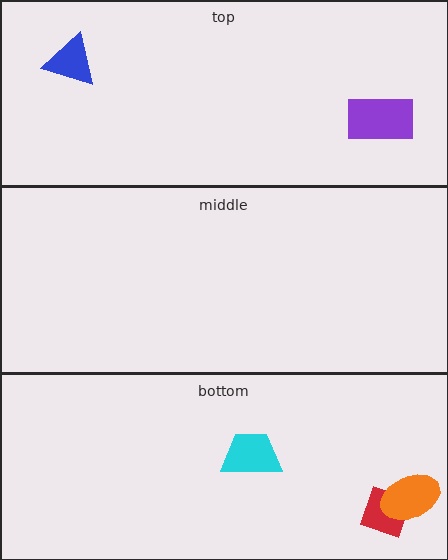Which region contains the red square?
The bottom region.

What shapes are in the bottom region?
The red square, the cyan trapezoid, the orange ellipse.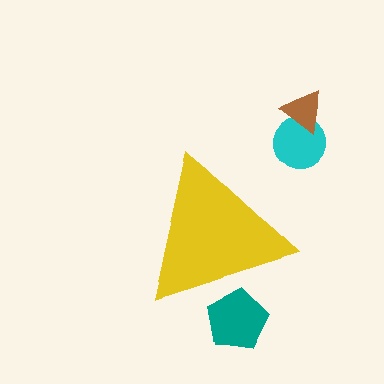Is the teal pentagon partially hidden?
Yes, the teal pentagon is partially hidden behind the yellow triangle.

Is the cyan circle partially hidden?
No, the cyan circle is fully visible.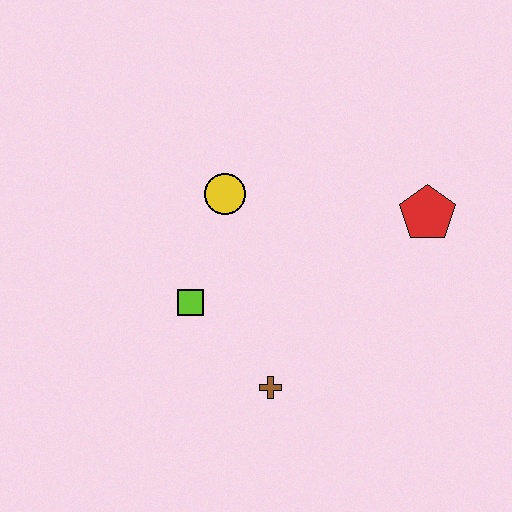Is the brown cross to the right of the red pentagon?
No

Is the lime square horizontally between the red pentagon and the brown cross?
No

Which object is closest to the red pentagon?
The yellow circle is closest to the red pentagon.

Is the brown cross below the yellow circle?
Yes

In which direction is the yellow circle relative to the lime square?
The yellow circle is above the lime square.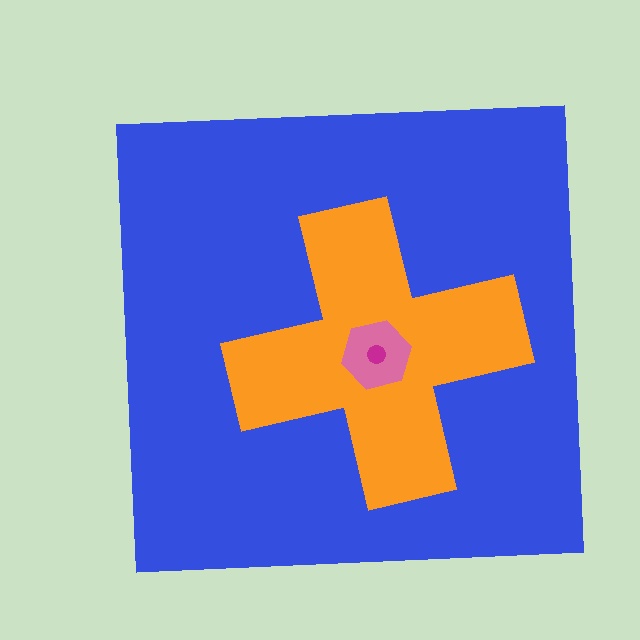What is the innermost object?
The magenta circle.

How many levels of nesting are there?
4.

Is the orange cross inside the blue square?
Yes.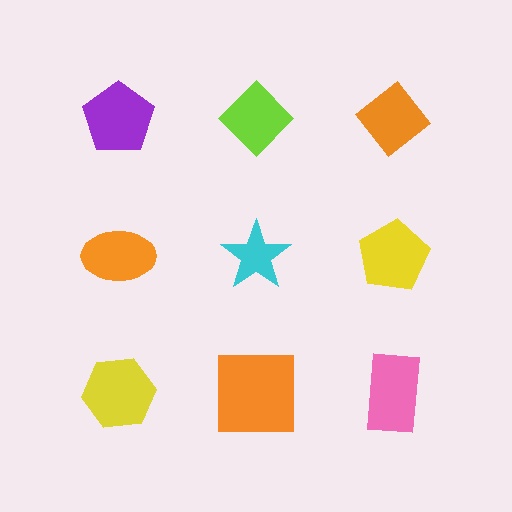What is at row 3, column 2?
An orange square.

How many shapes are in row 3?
3 shapes.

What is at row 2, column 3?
A yellow pentagon.